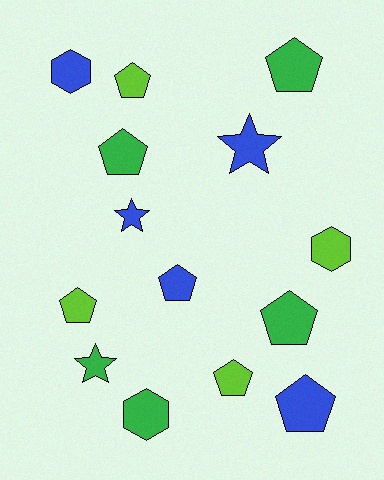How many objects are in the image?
There are 14 objects.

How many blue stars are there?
There are 2 blue stars.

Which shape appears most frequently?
Pentagon, with 8 objects.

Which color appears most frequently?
Blue, with 5 objects.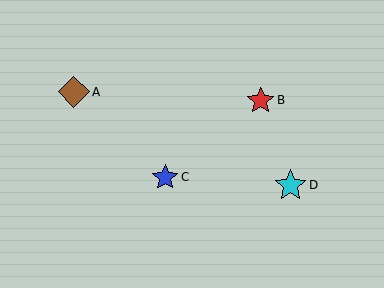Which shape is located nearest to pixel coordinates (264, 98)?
The red star (labeled B) at (261, 100) is nearest to that location.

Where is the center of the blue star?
The center of the blue star is at (165, 177).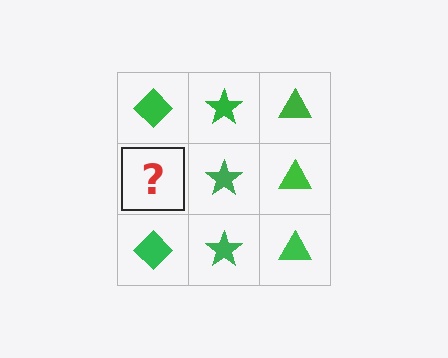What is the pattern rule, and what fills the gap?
The rule is that each column has a consistent shape. The gap should be filled with a green diamond.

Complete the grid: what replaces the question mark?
The question mark should be replaced with a green diamond.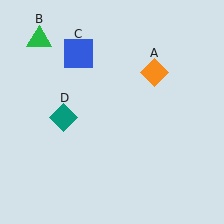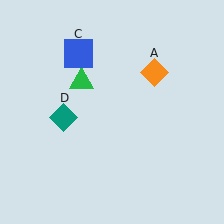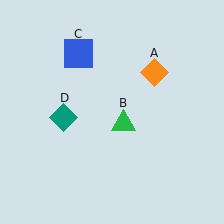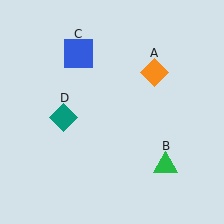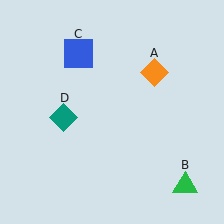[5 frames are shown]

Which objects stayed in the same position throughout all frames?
Orange diamond (object A) and blue square (object C) and teal diamond (object D) remained stationary.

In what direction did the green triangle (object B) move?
The green triangle (object B) moved down and to the right.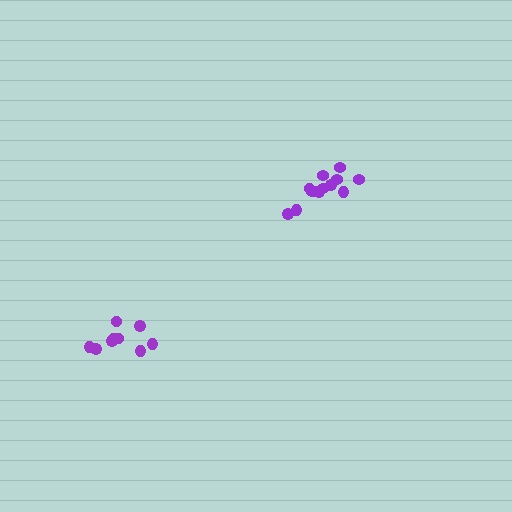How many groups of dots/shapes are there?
There are 2 groups.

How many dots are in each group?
Group 1: 13 dots, Group 2: 9 dots (22 total).